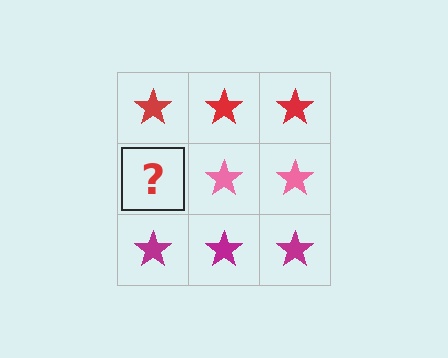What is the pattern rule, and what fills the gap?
The rule is that each row has a consistent color. The gap should be filled with a pink star.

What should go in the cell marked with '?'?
The missing cell should contain a pink star.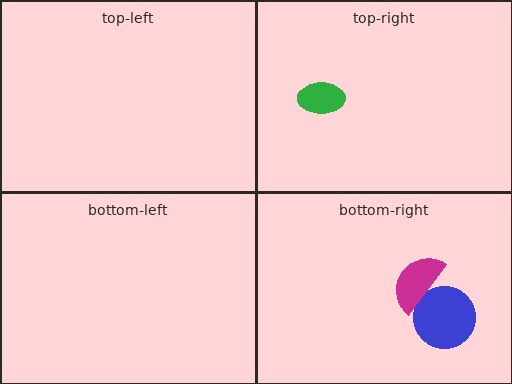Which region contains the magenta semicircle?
The bottom-right region.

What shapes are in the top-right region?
The green ellipse.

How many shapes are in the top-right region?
1.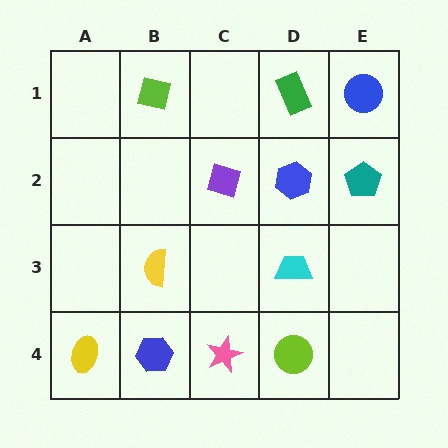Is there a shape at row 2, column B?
No, that cell is empty.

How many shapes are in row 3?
2 shapes.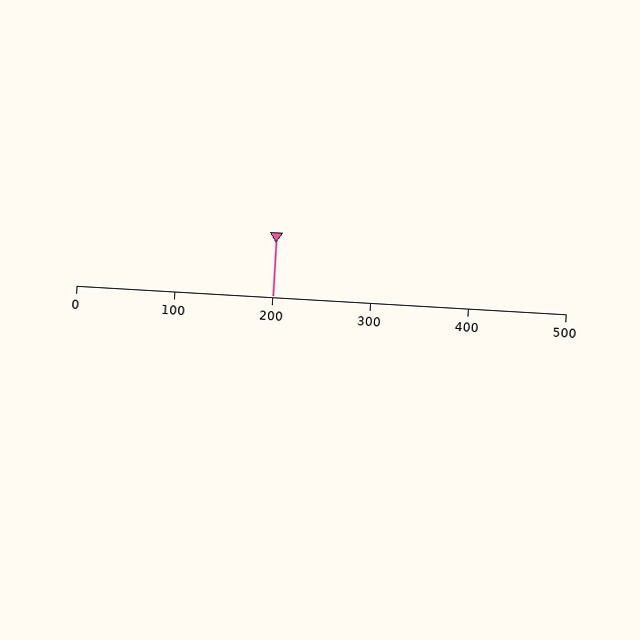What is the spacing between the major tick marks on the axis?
The major ticks are spaced 100 apart.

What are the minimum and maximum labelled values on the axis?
The axis runs from 0 to 500.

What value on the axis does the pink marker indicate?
The marker indicates approximately 200.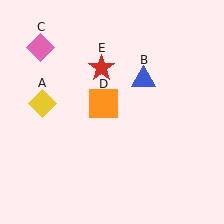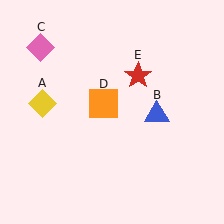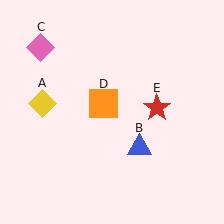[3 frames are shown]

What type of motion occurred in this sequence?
The blue triangle (object B), red star (object E) rotated clockwise around the center of the scene.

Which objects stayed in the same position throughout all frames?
Yellow diamond (object A) and pink diamond (object C) and orange square (object D) remained stationary.